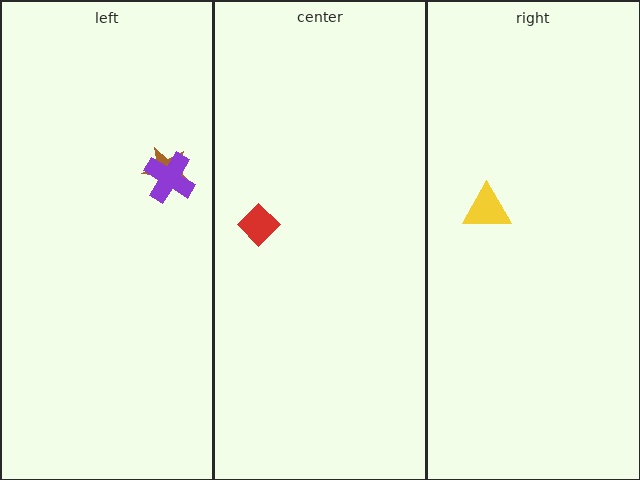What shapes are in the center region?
The red diamond.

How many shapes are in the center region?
1.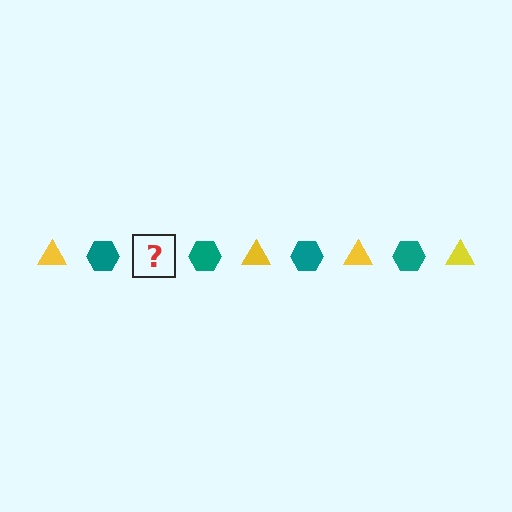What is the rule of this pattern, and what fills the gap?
The rule is that the pattern alternates between yellow triangle and teal hexagon. The gap should be filled with a yellow triangle.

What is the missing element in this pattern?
The missing element is a yellow triangle.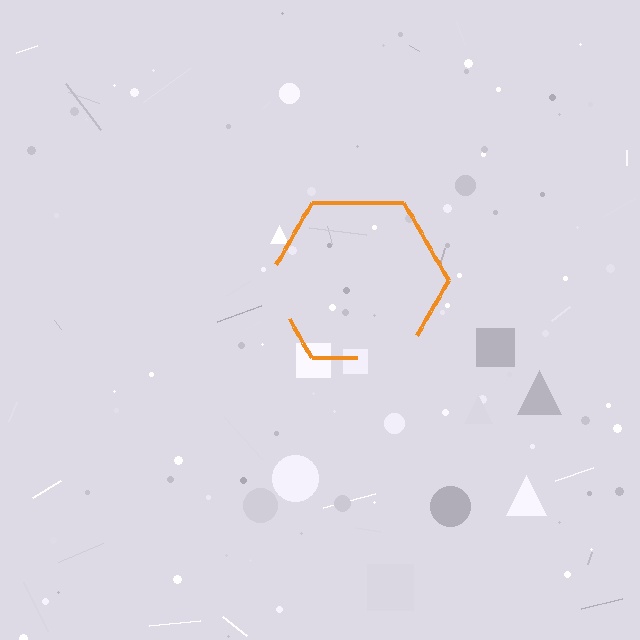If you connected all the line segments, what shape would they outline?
They would outline a hexagon.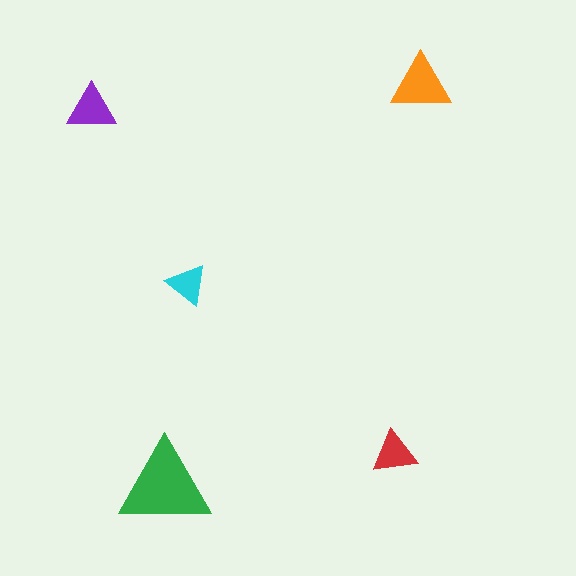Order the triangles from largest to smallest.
the green one, the orange one, the purple one, the red one, the cyan one.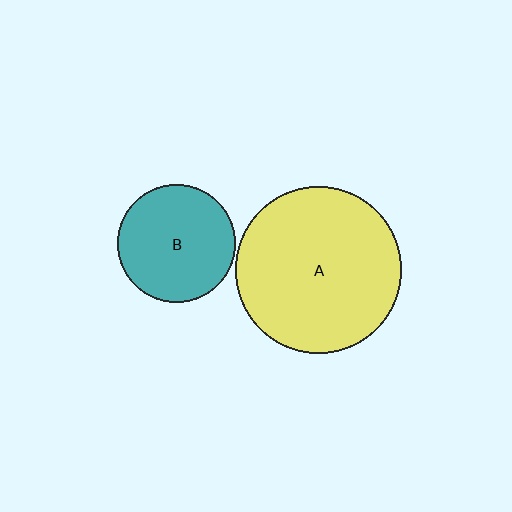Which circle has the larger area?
Circle A (yellow).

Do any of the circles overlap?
No, none of the circles overlap.